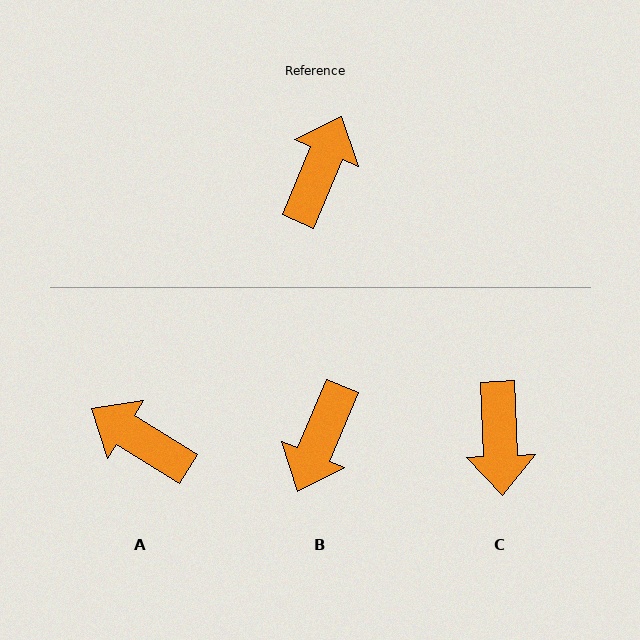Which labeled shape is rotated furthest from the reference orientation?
B, about 180 degrees away.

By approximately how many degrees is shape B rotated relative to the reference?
Approximately 180 degrees counter-clockwise.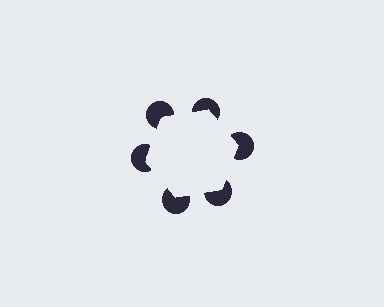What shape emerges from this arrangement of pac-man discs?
An illusory hexagon — its edges are inferred from the aligned wedge cuts in the pac-man discs, not physically drawn.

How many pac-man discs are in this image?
There are 6 — one at each vertex of the illusory hexagon.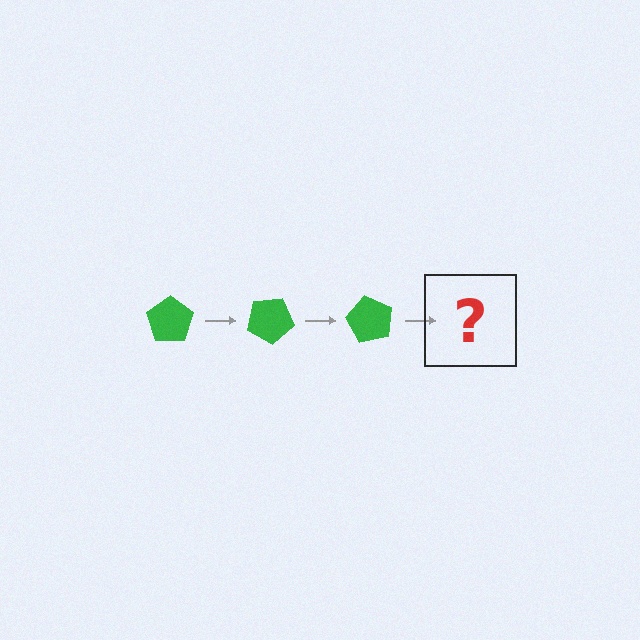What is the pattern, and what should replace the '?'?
The pattern is that the pentagon rotates 30 degrees each step. The '?' should be a green pentagon rotated 90 degrees.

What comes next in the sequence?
The next element should be a green pentagon rotated 90 degrees.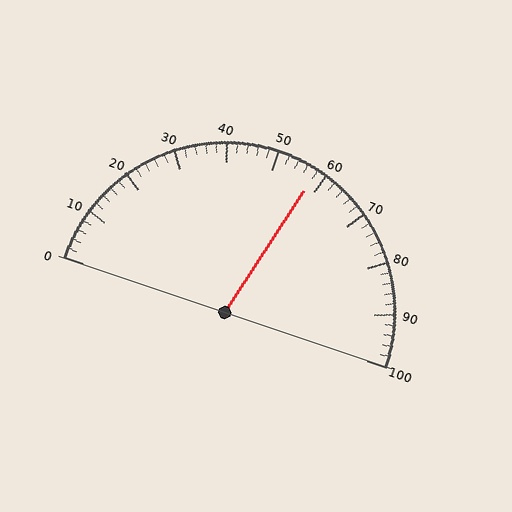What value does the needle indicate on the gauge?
The needle indicates approximately 58.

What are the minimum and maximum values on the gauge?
The gauge ranges from 0 to 100.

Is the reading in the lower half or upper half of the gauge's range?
The reading is in the upper half of the range (0 to 100).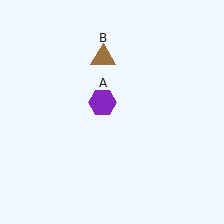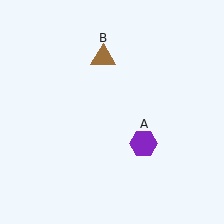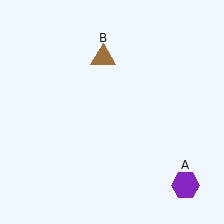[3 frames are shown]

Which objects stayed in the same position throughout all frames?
Brown triangle (object B) remained stationary.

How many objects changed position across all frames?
1 object changed position: purple hexagon (object A).